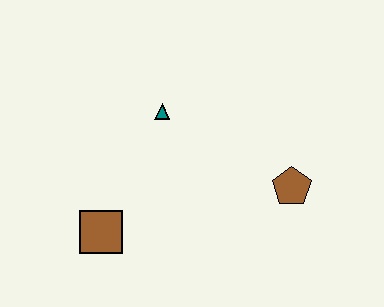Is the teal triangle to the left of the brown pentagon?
Yes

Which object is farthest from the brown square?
The brown pentagon is farthest from the brown square.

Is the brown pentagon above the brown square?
Yes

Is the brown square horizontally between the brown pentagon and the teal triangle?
No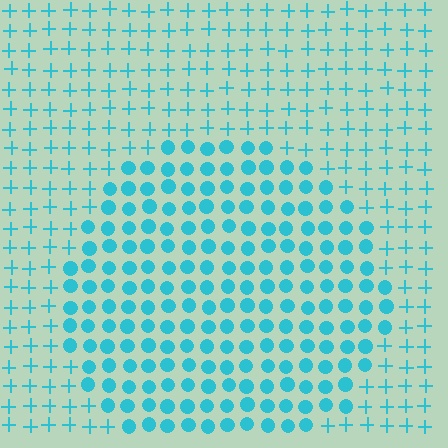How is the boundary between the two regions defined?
The boundary is defined by a change in element shape: circles inside vs. plus signs outside. All elements share the same color and spacing.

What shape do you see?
I see a circle.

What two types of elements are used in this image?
The image uses circles inside the circle region and plus signs outside it.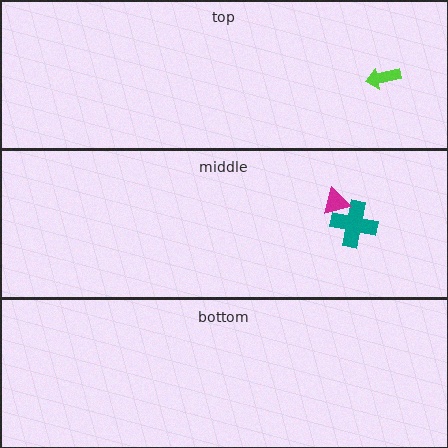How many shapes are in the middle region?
2.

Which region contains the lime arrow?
The top region.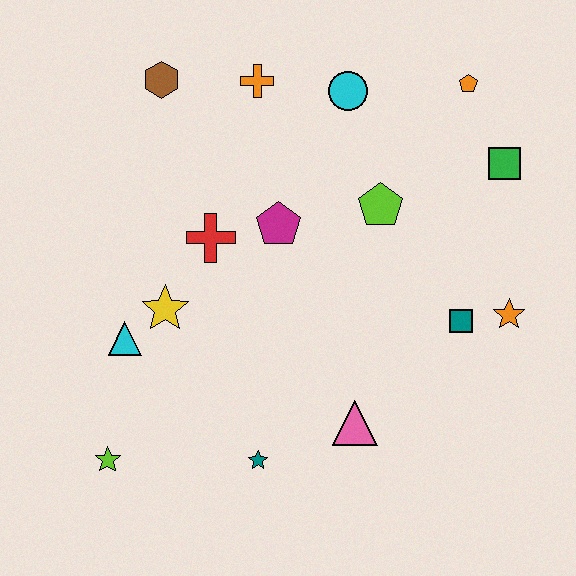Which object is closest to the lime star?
The cyan triangle is closest to the lime star.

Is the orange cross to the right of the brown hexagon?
Yes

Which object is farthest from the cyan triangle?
The orange pentagon is farthest from the cyan triangle.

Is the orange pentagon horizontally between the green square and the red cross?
Yes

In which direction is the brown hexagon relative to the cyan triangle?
The brown hexagon is above the cyan triangle.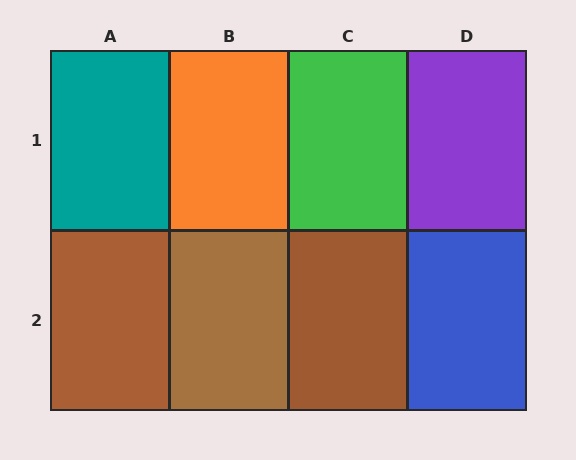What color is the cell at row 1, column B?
Orange.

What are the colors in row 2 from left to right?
Brown, brown, brown, blue.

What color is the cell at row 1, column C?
Green.